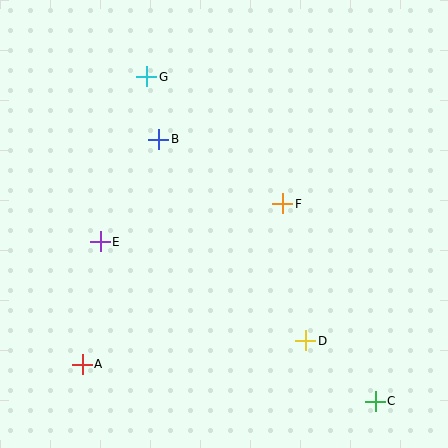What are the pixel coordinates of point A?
Point A is at (82, 364).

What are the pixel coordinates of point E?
Point E is at (100, 242).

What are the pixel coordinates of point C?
Point C is at (375, 401).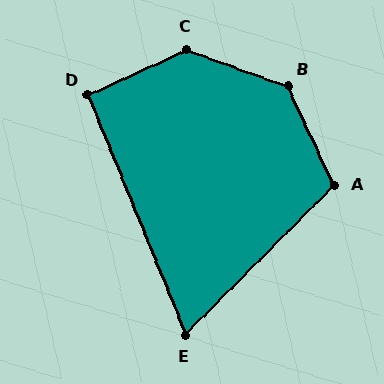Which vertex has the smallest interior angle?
E, at approximately 67 degrees.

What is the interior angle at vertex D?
Approximately 93 degrees (approximately right).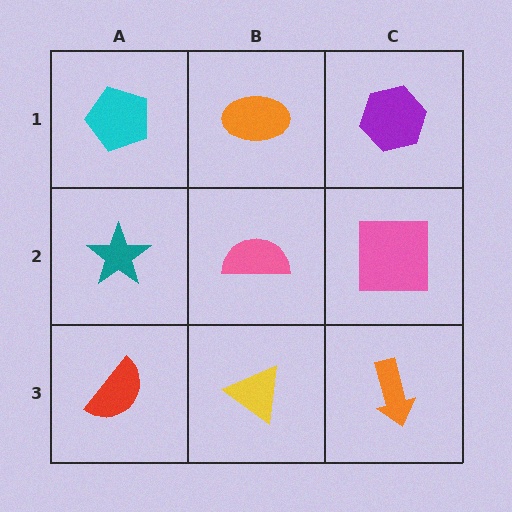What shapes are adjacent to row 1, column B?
A pink semicircle (row 2, column B), a cyan pentagon (row 1, column A), a purple hexagon (row 1, column C).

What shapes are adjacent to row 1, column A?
A teal star (row 2, column A), an orange ellipse (row 1, column B).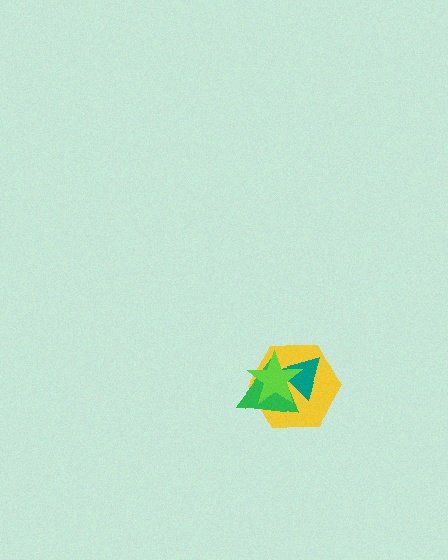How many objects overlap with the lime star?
3 objects overlap with the lime star.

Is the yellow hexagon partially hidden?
Yes, it is partially covered by another shape.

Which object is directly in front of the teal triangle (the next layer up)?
The green triangle is directly in front of the teal triangle.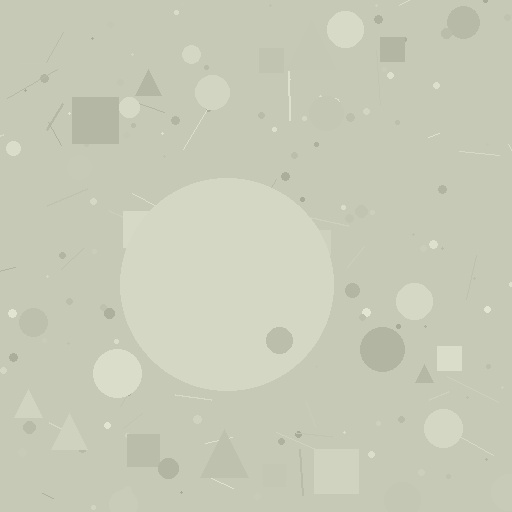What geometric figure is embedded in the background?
A circle is embedded in the background.